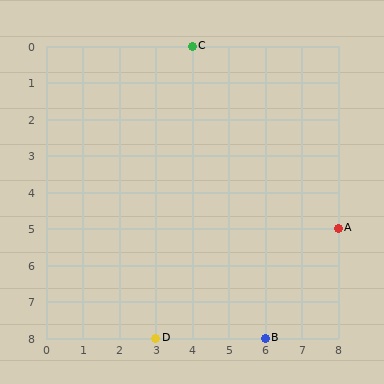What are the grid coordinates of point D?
Point D is at grid coordinates (3, 8).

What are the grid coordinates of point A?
Point A is at grid coordinates (8, 5).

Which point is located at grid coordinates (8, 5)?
Point A is at (8, 5).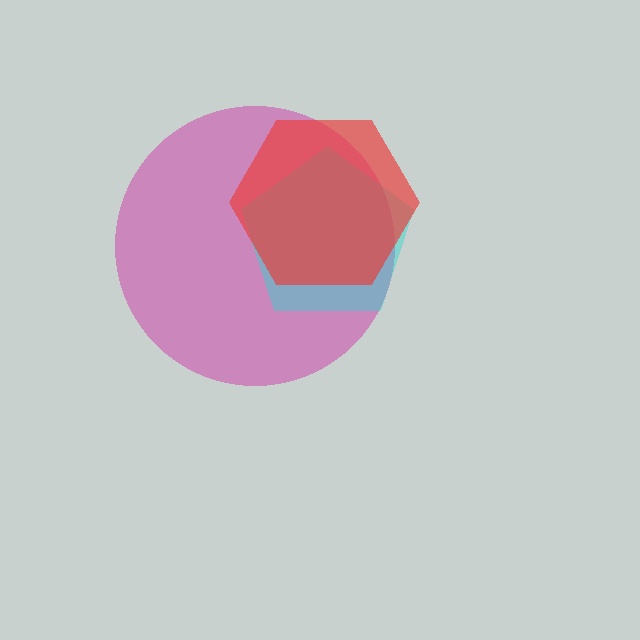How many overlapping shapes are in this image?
There are 3 overlapping shapes in the image.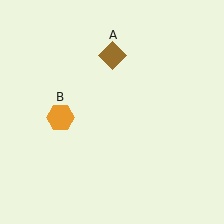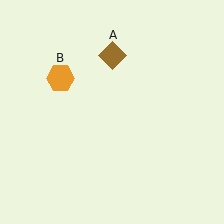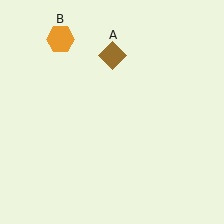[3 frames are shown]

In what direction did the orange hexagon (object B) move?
The orange hexagon (object B) moved up.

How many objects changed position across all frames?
1 object changed position: orange hexagon (object B).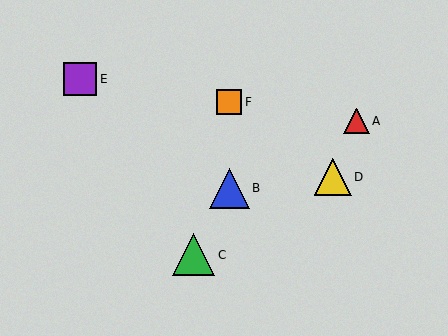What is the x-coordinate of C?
Object C is at x≈194.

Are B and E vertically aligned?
No, B is at x≈229 and E is at x≈80.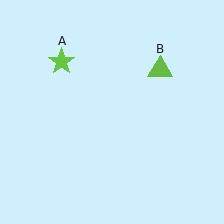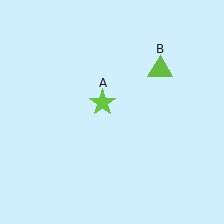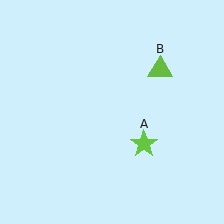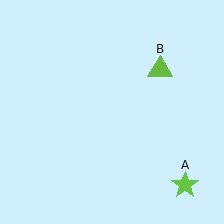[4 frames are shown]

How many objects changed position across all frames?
1 object changed position: lime star (object A).